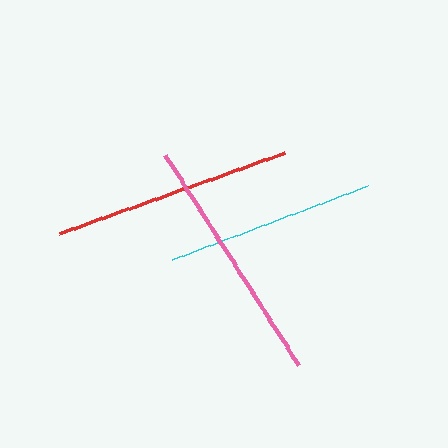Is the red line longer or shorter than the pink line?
The pink line is longer than the red line.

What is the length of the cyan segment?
The cyan segment is approximately 209 pixels long.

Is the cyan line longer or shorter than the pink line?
The pink line is longer than the cyan line.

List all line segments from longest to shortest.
From longest to shortest: pink, red, cyan.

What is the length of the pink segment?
The pink segment is approximately 249 pixels long.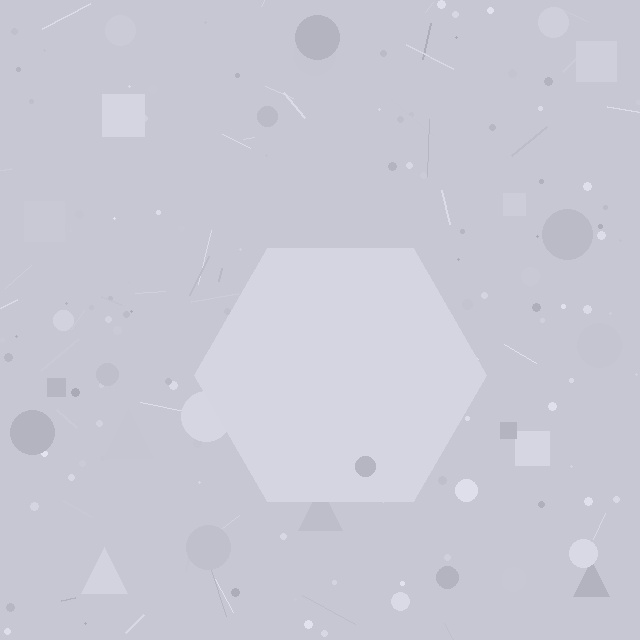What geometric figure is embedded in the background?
A hexagon is embedded in the background.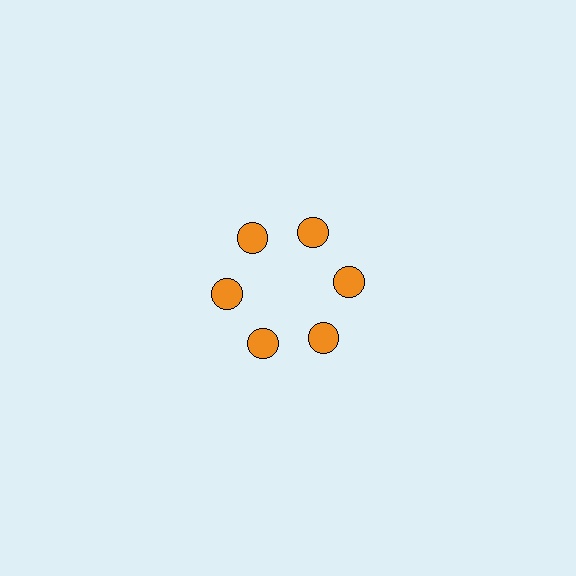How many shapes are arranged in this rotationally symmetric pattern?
There are 6 shapes, arranged in 6 groups of 1.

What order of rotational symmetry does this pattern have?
This pattern has 6-fold rotational symmetry.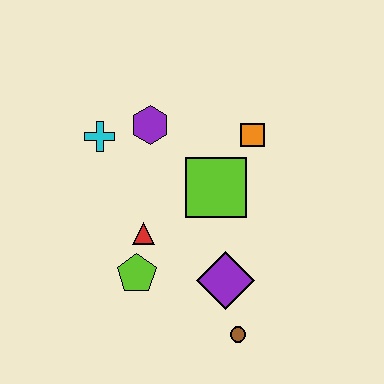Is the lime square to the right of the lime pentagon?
Yes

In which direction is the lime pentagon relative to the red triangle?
The lime pentagon is below the red triangle.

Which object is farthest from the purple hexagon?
The brown circle is farthest from the purple hexagon.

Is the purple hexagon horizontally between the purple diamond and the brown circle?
No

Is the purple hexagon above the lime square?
Yes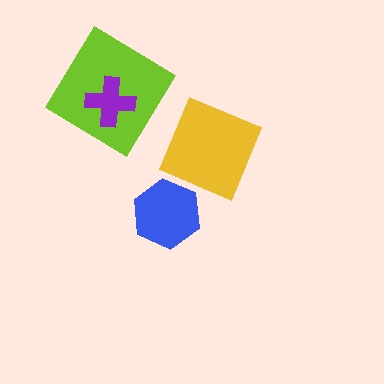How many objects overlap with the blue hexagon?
0 objects overlap with the blue hexagon.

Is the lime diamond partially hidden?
Yes, it is partially covered by another shape.